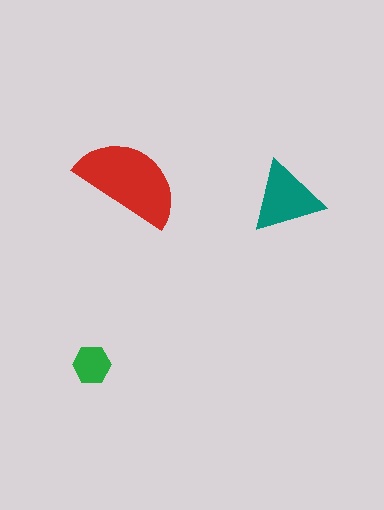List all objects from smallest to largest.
The green hexagon, the teal triangle, the red semicircle.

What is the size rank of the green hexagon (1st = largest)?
3rd.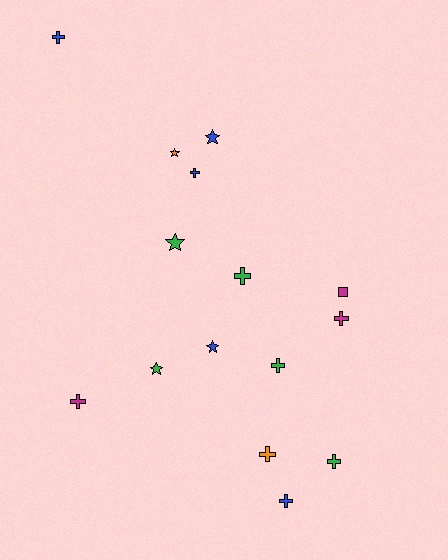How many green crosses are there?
There are 3 green crosses.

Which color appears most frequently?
Green, with 5 objects.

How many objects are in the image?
There are 15 objects.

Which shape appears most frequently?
Cross, with 9 objects.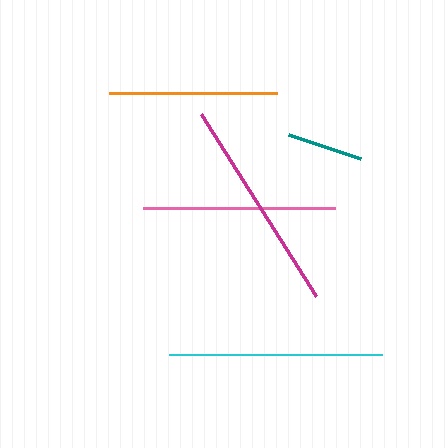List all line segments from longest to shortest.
From longest to shortest: magenta, cyan, pink, orange, teal.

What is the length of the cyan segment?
The cyan segment is approximately 213 pixels long.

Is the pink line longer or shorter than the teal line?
The pink line is longer than the teal line.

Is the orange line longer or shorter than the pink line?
The pink line is longer than the orange line.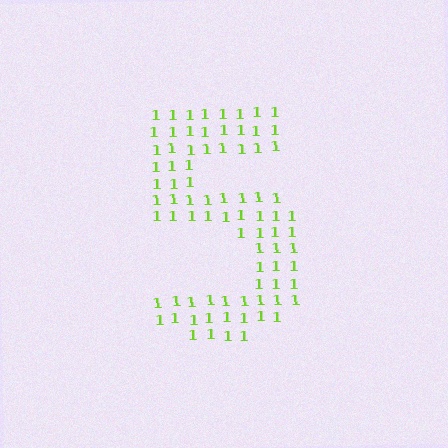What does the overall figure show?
The overall figure shows the digit 5.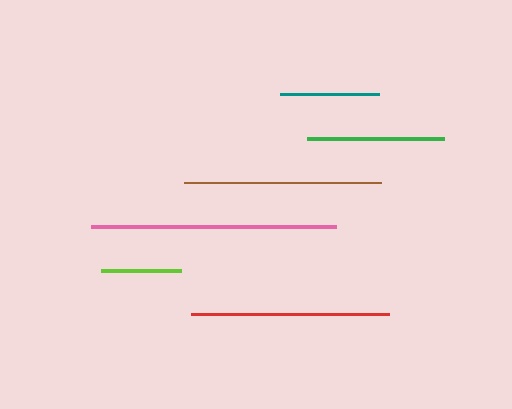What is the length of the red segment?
The red segment is approximately 199 pixels long.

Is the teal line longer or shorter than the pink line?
The pink line is longer than the teal line.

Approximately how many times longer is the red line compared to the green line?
The red line is approximately 1.5 times the length of the green line.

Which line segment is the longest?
The pink line is the longest at approximately 245 pixels.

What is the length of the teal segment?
The teal segment is approximately 99 pixels long.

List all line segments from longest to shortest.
From longest to shortest: pink, red, brown, green, teal, lime.